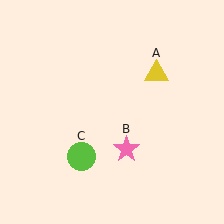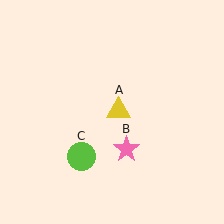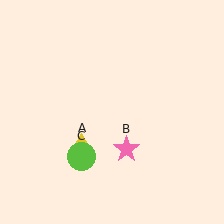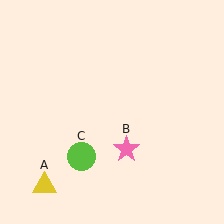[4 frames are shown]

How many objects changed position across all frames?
1 object changed position: yellow triangle (object A).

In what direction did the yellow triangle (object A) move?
The yellow triangle (object A) moved down and to the left.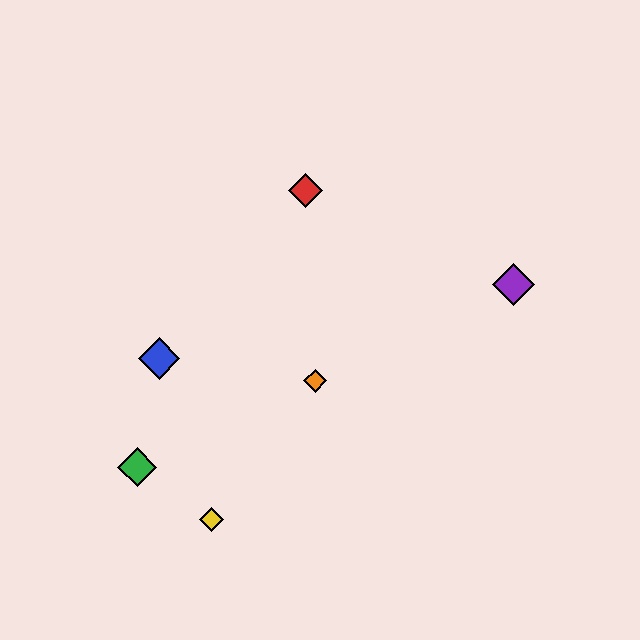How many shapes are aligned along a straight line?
3 shapes (the green diamond, the purple diamond, the orange diamond) are aligned along a straight line.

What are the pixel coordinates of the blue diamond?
The blue diamond is at (159, 358).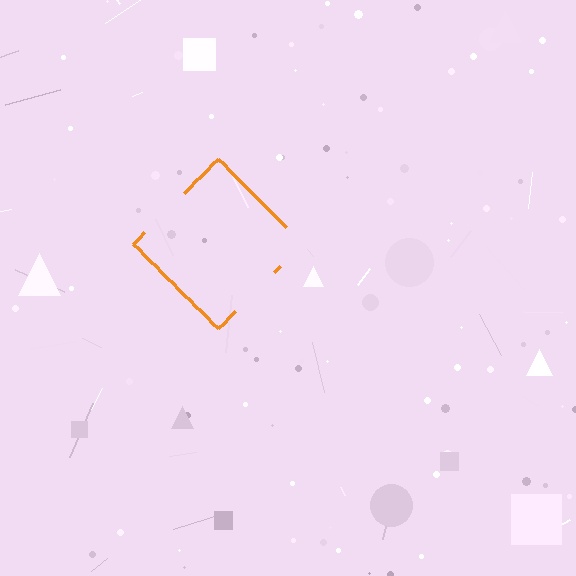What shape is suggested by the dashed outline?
The dashed outline suggests a diamond.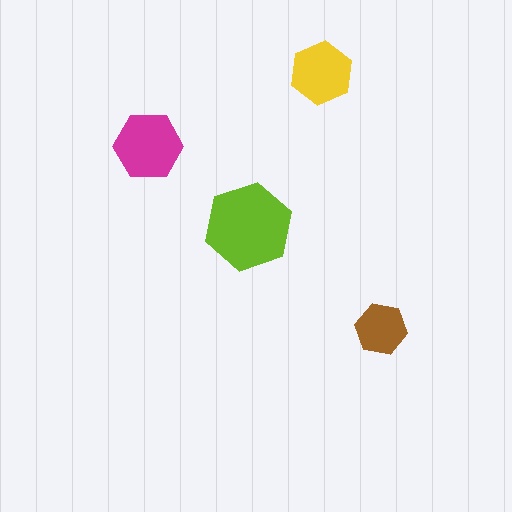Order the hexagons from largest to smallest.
the lime one, the magenta one, the yellow one, the brown one.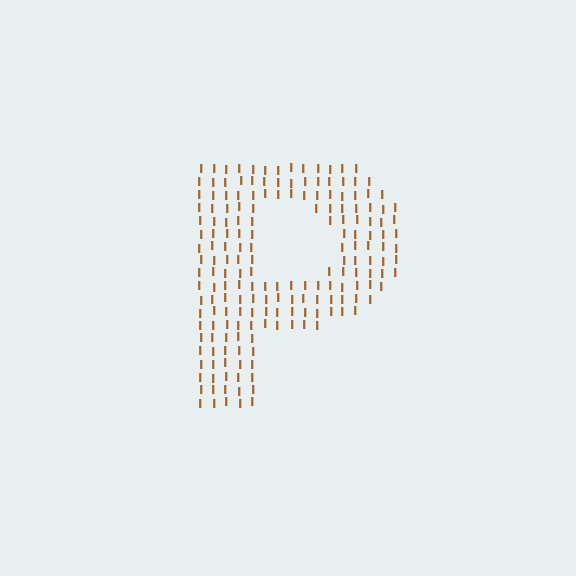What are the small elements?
The small elements are letter I's.